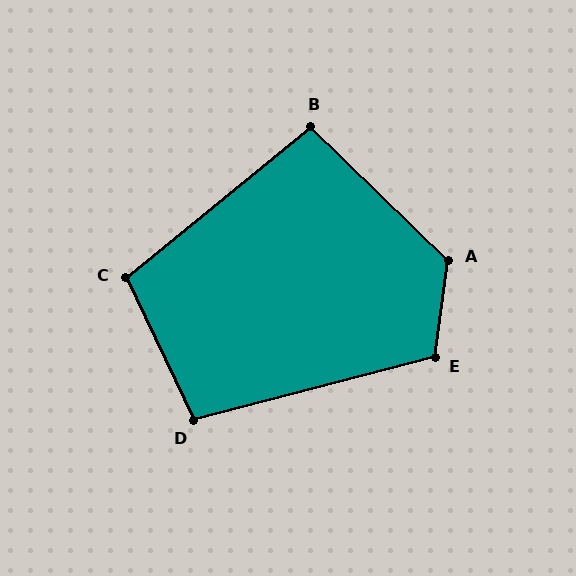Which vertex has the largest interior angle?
A, at approximately 126 degrees.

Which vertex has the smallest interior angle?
B, at approximately 97 degrees.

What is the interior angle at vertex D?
Approximately 101 degrees (obtuse).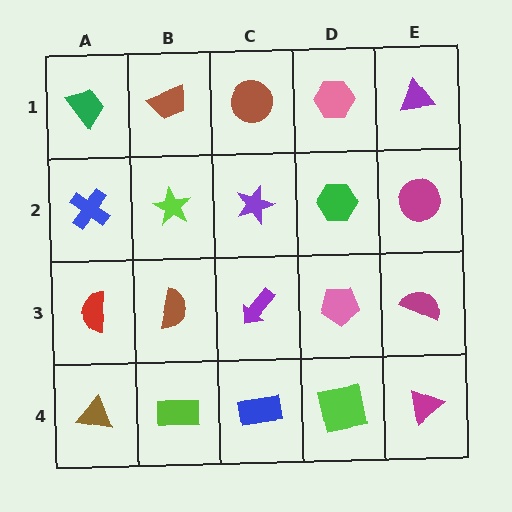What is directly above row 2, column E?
A purple triangle.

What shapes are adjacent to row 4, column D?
A pink pentagon (row 3, column D), a blue rectangle (row 4, column C), a magenta triangle (row 4, column E).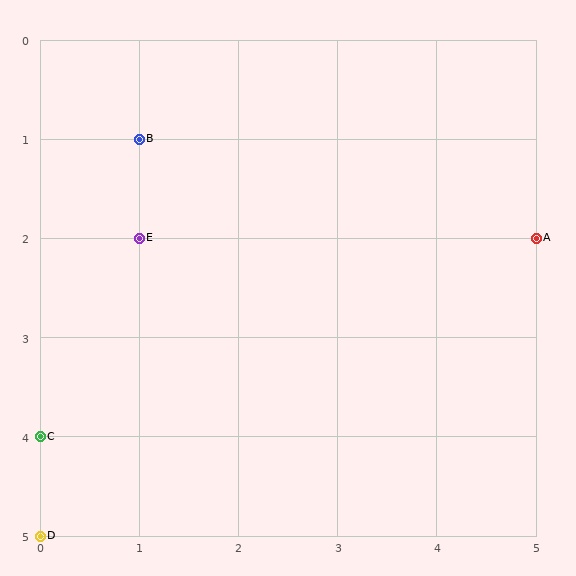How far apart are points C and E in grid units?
Points C and E are 1 column and 2 rows apart (about 2.2 grid units diagonally).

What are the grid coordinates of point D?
Point D is at grid coordinates (0, 5).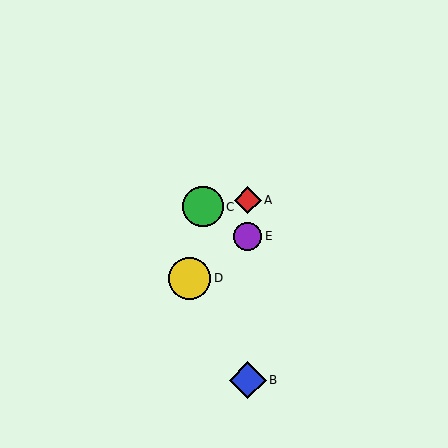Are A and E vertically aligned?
Yes, both are at x≈248.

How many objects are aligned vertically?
3 objects (A, B, E) are aligned vertically.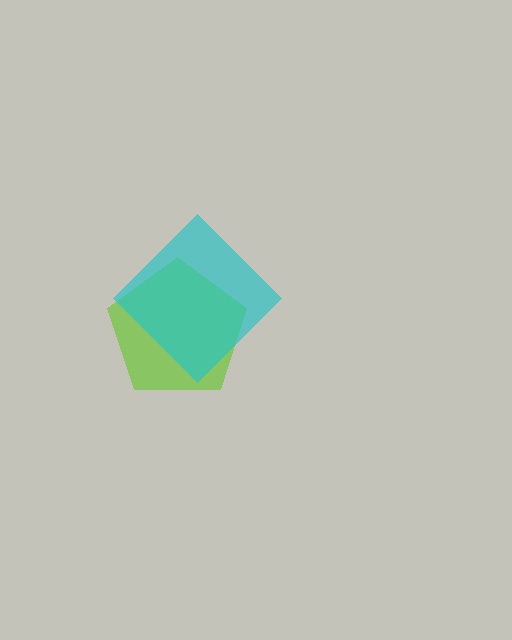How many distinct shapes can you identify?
There are 2 distinct shapes: a lime pentagon, a cyan diamond.